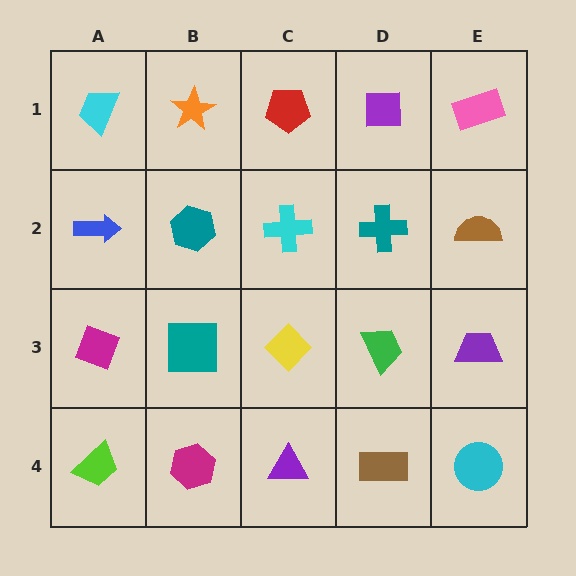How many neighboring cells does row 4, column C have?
3.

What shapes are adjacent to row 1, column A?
A blue arrow (row 2, column A), an orange star (row 1, column B).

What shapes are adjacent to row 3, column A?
A blue arrow (row 2, column A), a lime trapezoid (row 4, column A), a teal square (row 3, column B).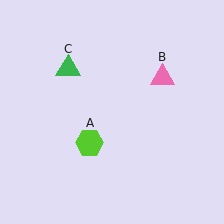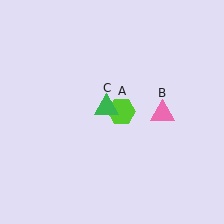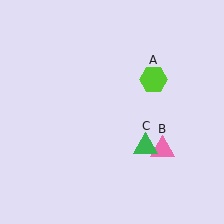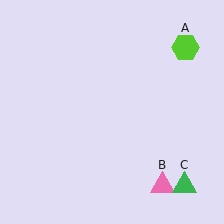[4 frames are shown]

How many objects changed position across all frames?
3 objects changed position: lime hexagon (object A), pink triangle (object B), green triangle (object C).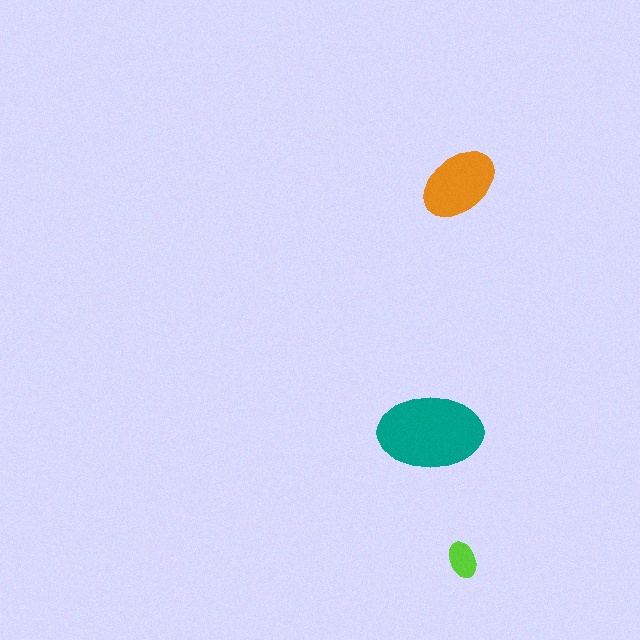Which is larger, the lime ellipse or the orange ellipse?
The orange one.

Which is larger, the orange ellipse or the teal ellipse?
The teal one.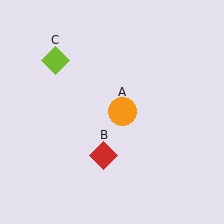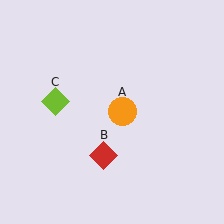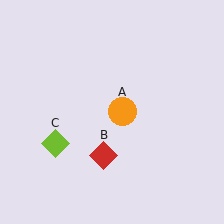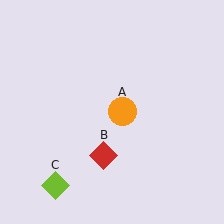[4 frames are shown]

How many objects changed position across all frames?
1 object changed position: lime diamond (object C).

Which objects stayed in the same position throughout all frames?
Orange circle (object A) and red diamond (object B) remained stationary.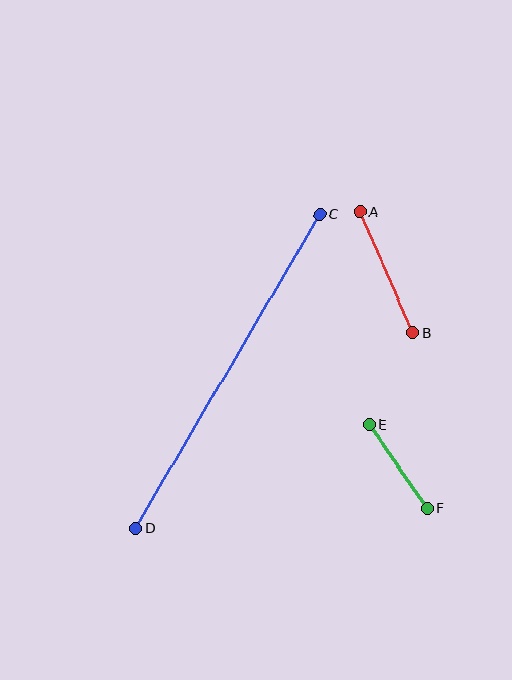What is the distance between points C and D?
The distance is approximately 364 pixels.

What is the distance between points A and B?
The distance is approximately 132 pixels.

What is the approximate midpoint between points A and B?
The midpoint is at approximately (386, 272) pixels.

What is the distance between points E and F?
The distance is approximately 102 pixels.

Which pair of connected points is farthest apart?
Points C and D are farthest apart.